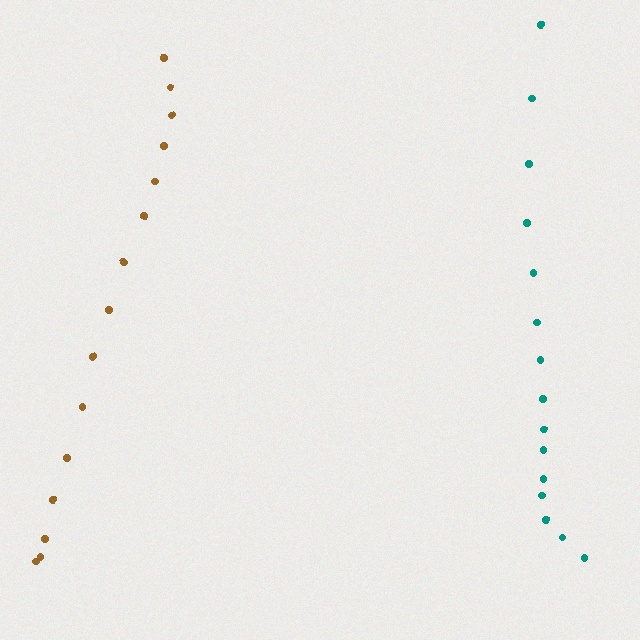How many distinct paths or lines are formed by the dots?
There are 2 distinct paths.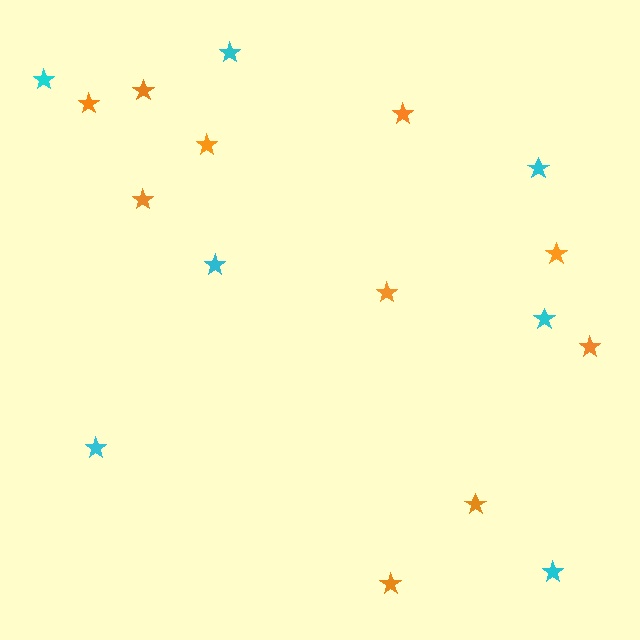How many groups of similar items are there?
There are 2 groups: one group of cyan stars (7) and one group of orange stars (10).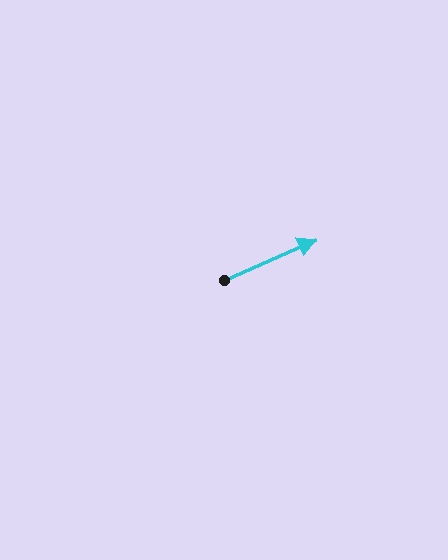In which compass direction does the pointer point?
Northeast.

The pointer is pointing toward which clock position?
Roughly 2 o'clock.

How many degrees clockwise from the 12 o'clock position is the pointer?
Approximately 66 degrees.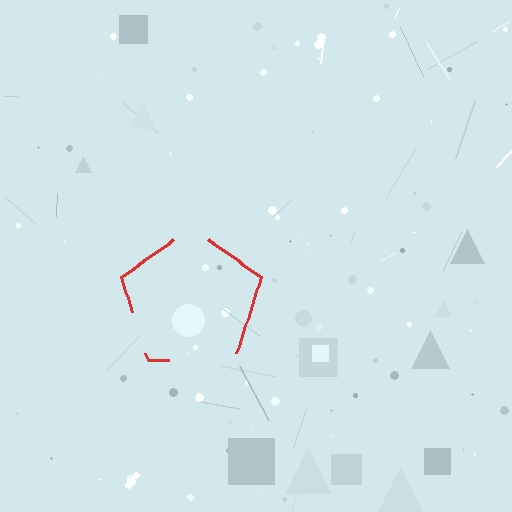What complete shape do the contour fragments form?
The contour fragments form a pentagon.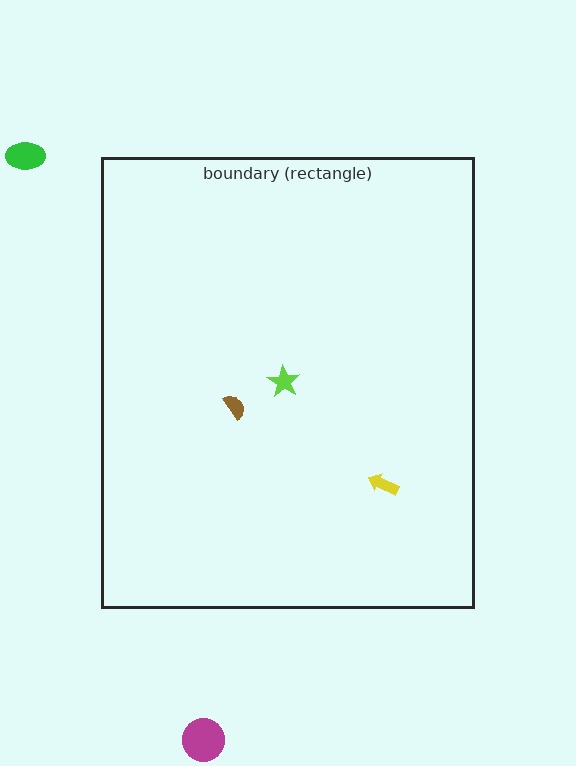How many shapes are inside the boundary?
3 inside, 2 outside.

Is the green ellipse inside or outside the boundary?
Outside.